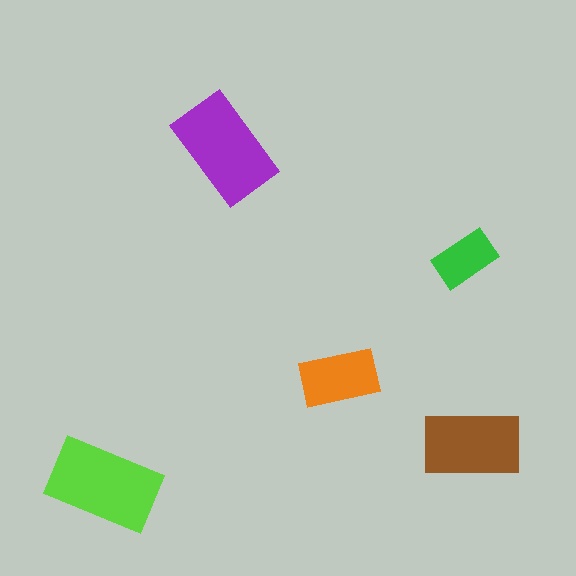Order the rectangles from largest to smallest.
the lime one, the purple one, the brown one, the orange one, the green one.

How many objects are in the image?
There are 5 objects in the image.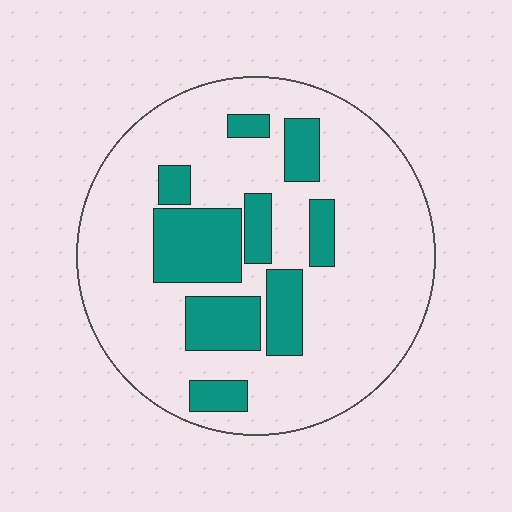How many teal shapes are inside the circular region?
9.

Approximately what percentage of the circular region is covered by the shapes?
Approximately 25%.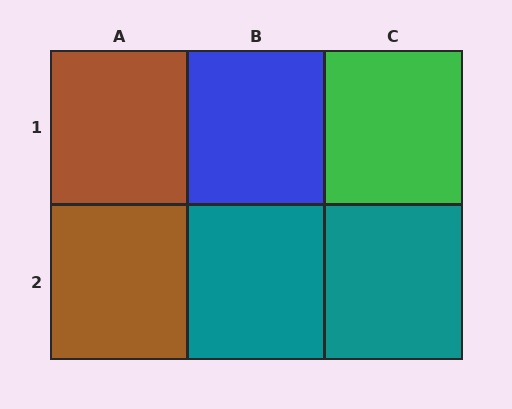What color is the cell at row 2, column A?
Brown.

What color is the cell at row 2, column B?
Teal.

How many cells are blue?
1 cell is blue.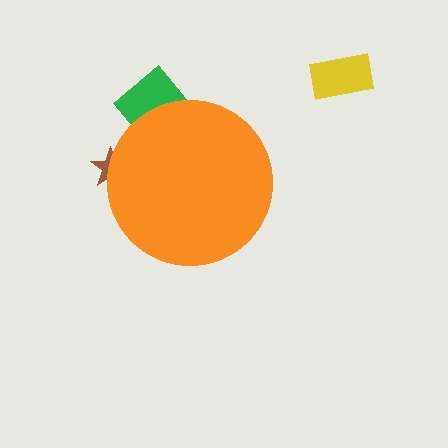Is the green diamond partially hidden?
Yes, the green diamond is partially hidden behind the orange circle.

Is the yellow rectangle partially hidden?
No, the yellow rectangle is fully visible.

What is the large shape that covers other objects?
An orange circle.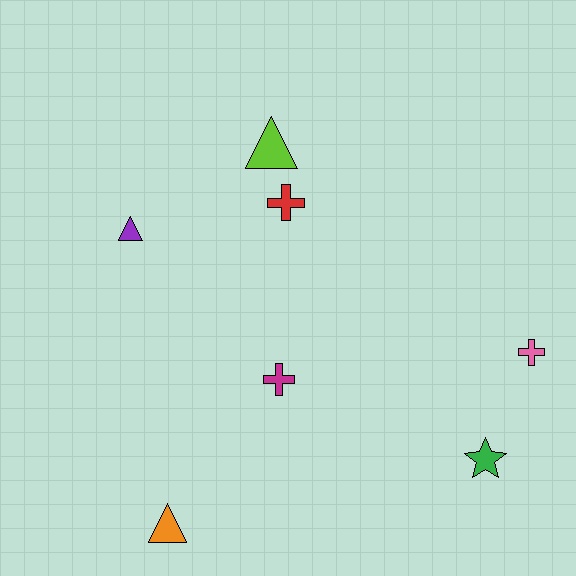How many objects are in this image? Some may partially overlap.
There are 7 objects.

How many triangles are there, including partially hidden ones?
There are 3 triangles.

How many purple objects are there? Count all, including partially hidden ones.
There is 1 purple object.